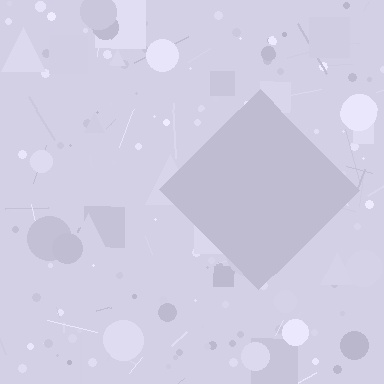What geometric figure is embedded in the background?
A diamond is embedded in the background.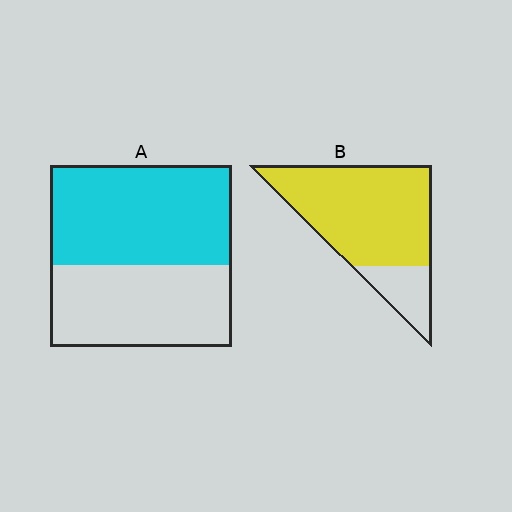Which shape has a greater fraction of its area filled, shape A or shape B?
Shape B.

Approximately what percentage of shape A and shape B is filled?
A is approximately 55% and B is approximately 80%.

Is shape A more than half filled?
Yes.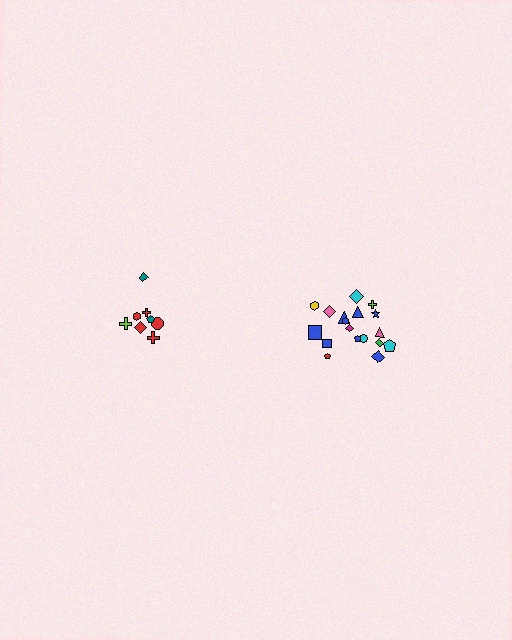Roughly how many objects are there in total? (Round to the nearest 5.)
Roughly 25 objects in total.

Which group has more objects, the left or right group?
The right group.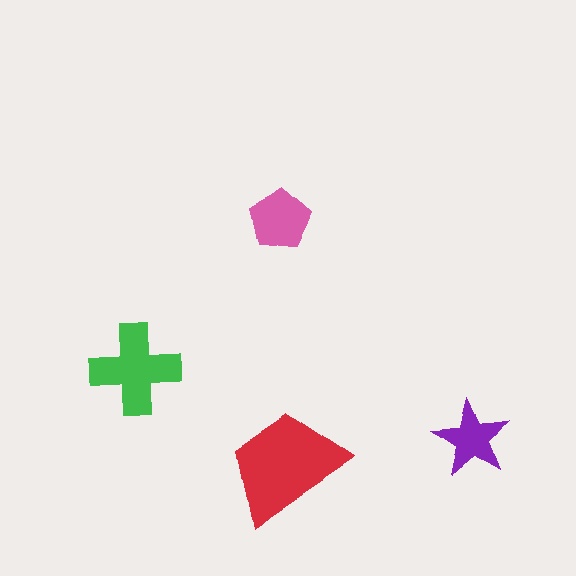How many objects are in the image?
There are 4 objects in the image.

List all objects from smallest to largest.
The purple star, the pink pentagon, the green cross, the red trapezoid.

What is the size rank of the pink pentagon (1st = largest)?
3rd.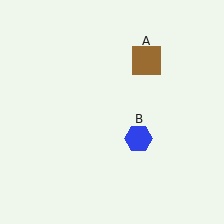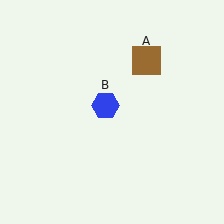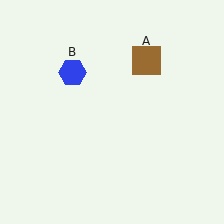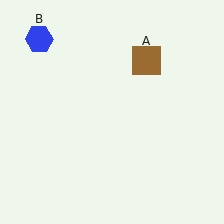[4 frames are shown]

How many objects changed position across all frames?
1 object changed position: blue hexagon (object B).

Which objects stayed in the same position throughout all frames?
Brown square (object A) remained stationary.